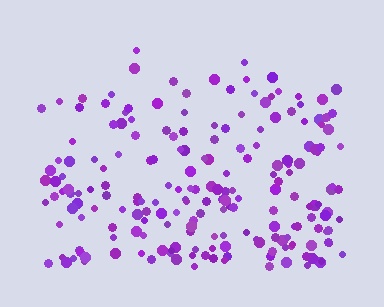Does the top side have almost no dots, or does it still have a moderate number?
Still a moderate number, just noticeably fewer than the bottom.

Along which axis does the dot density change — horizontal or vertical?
Vertical.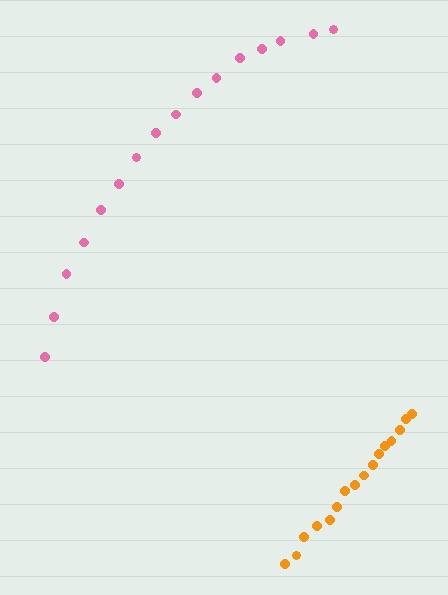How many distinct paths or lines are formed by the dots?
There are 2 distinct paths.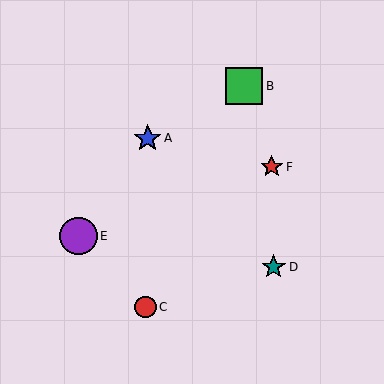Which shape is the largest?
The purple circle (labeled E) is the largest.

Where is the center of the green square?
The center of the green square is at (244, 86).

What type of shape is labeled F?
Shape F is a red star.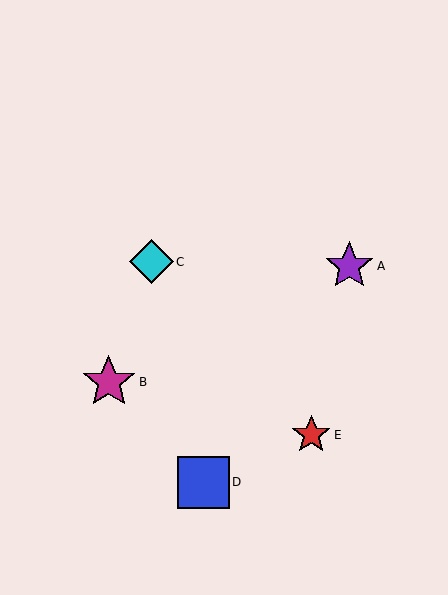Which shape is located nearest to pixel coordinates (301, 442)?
The red star (labeled E) at (311, 435) is nearest to that location.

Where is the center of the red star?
The center of the red star is at (311, 435).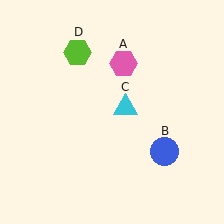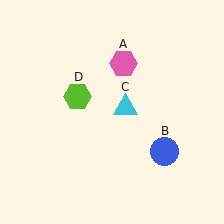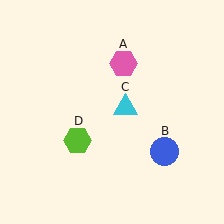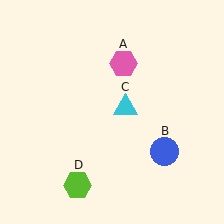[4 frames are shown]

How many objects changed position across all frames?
1 object changed position: lime hexagon (object D).